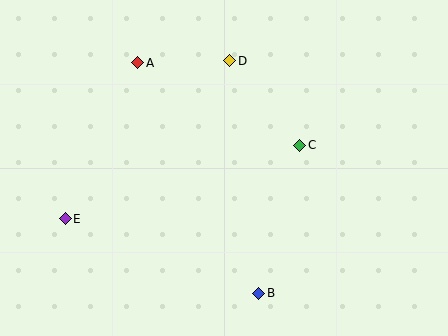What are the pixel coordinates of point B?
Point B is at (259, 293).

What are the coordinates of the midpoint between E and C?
The midpoint between E and C is at (183, 182).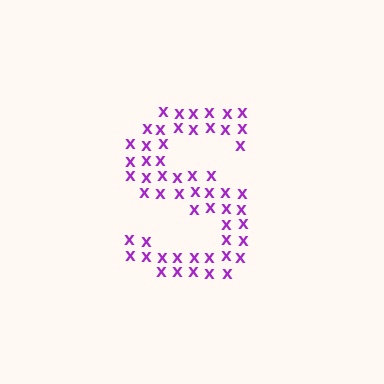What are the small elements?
The small elements are letter X's.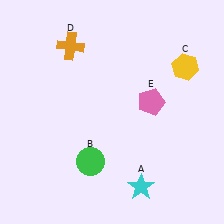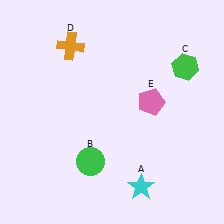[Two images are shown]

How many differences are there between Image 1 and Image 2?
There is 1 difference between the two images.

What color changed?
The hexagon (C) changed from yellow in Image 1 to green in Image 2.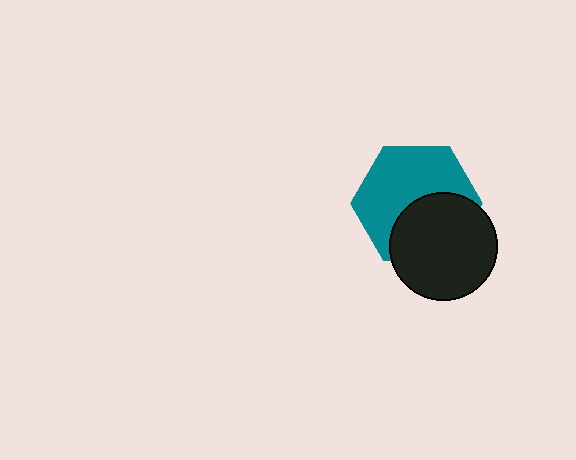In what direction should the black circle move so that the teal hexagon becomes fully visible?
The black circle should move down. That is the shortest direction to clear the overlap and leave the teal hexagon fully visible.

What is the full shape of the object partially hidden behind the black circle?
The partially hidden object is a teal hexagon.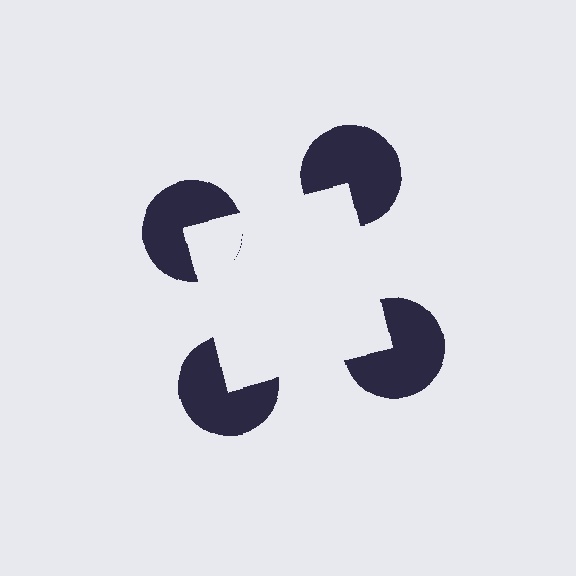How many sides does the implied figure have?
4 sides.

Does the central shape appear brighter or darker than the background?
It typically appears slightly brighter than the background, even though no actual brightness change is drawn.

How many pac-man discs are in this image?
There are 4 — one at each vertex of the illusory square.